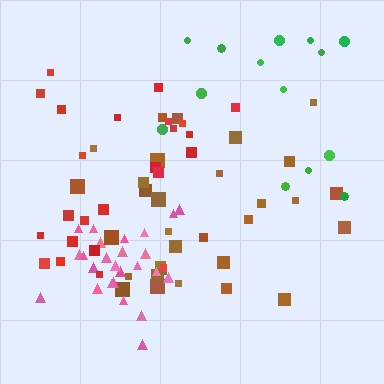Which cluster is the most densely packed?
Pink.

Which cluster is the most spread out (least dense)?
Green.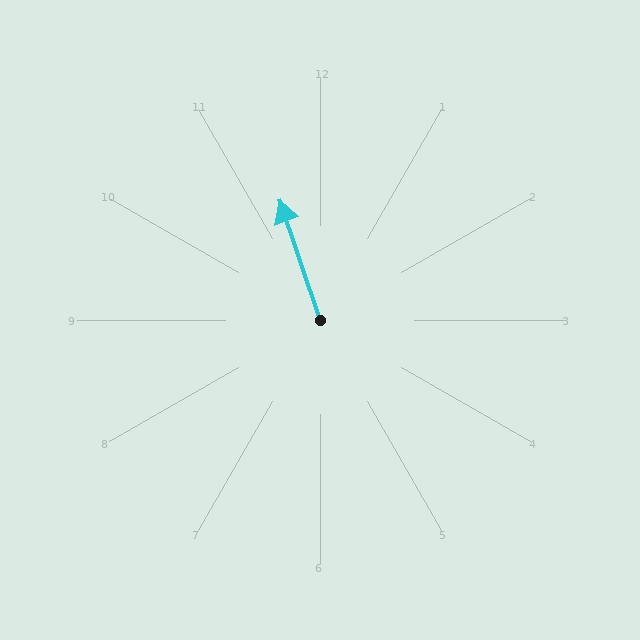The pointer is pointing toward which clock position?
Roughly 11 o'clock.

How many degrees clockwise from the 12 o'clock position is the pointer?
Approximately 341 degrees.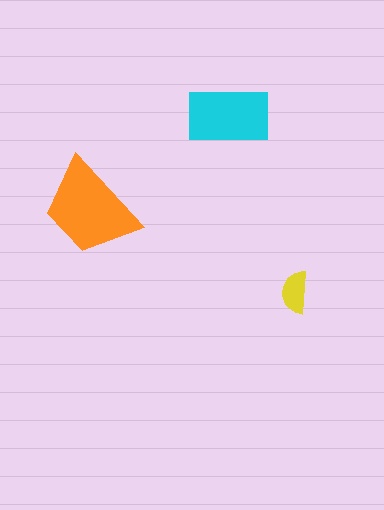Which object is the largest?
The orange trapezoid.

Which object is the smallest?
The yellow semicircle.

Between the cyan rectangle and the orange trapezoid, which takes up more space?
The orange trapezoid.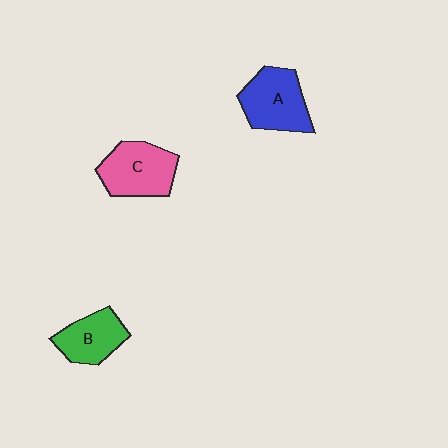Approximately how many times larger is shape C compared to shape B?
Approximately 1.3 times.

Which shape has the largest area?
Shape A (blue).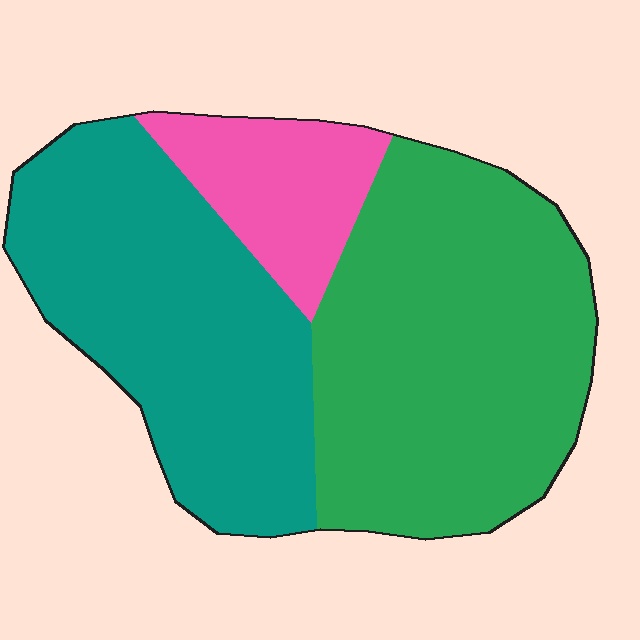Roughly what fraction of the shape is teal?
Teal covers 40% of the shape.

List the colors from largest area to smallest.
From largest to smallest: green, teal, pink.